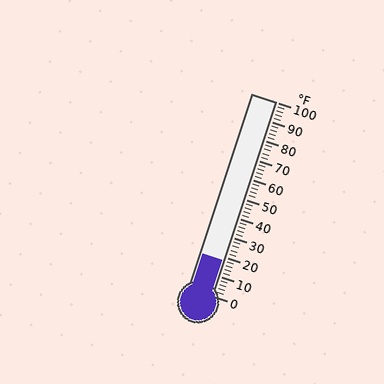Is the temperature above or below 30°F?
The temperature is below 30°F.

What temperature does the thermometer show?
The thermometer shows approximately 18°F.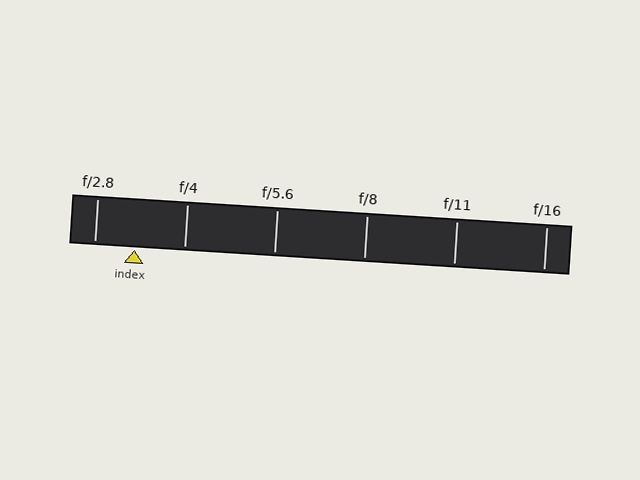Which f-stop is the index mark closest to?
The index mark is closest to f/2.8.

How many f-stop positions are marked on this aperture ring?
There are 6 f-stop positions marked.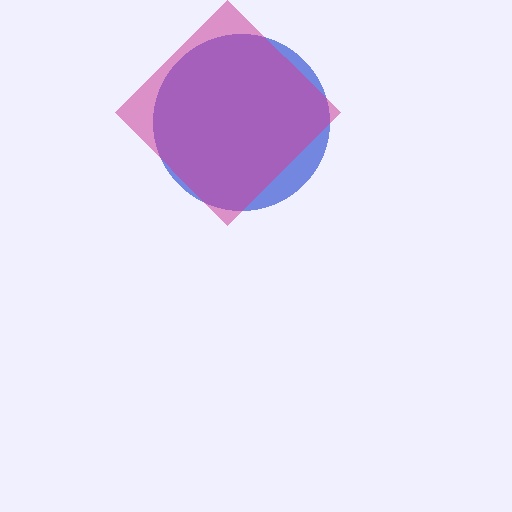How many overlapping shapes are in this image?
There are 2 overlapping shapes in the image.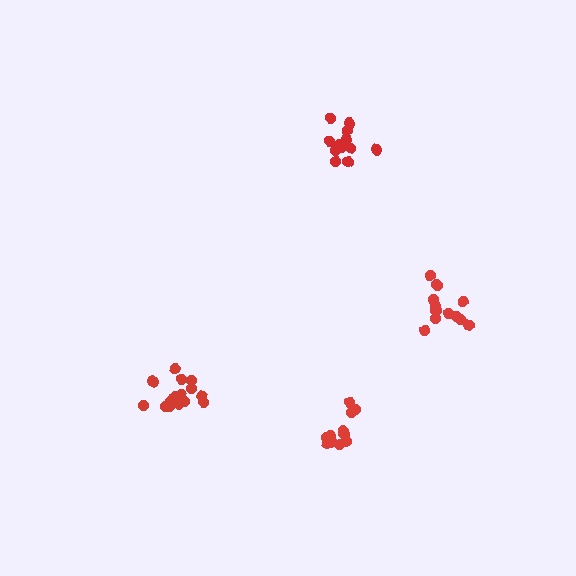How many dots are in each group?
Group 1: 15 dots, Group 2: 11 dots, Group 3: 12 dots, Group 4: 15 dots (53 total).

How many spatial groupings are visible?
There are 4 spatial groupings.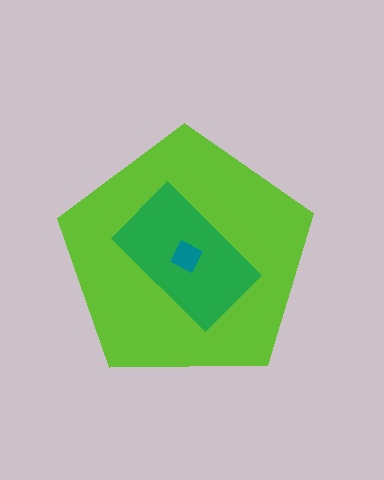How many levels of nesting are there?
3.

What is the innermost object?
The teal diamond.